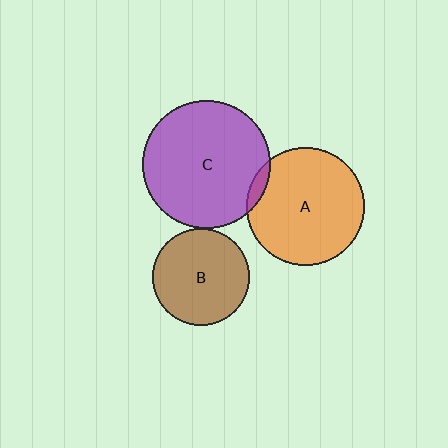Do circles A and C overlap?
Yes.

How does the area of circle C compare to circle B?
Approximately 1.7 times.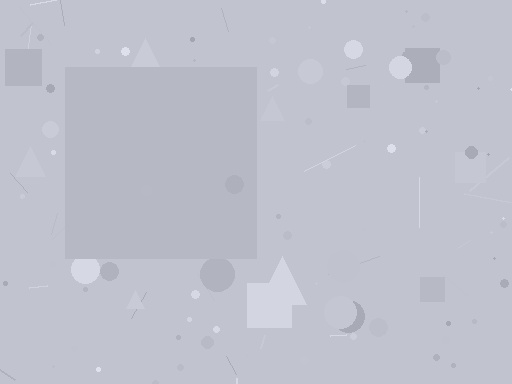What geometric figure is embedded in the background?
A square is embedded in the background.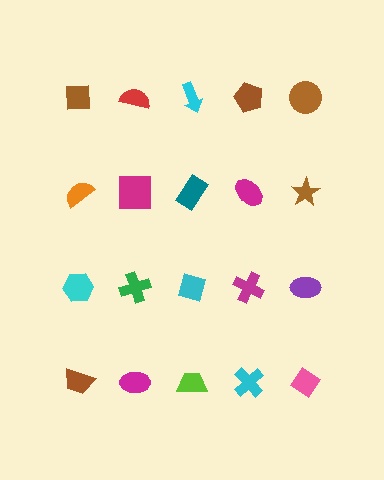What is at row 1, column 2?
A red semicircle.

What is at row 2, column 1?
An orange semicircle.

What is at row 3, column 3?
A cyan diamond.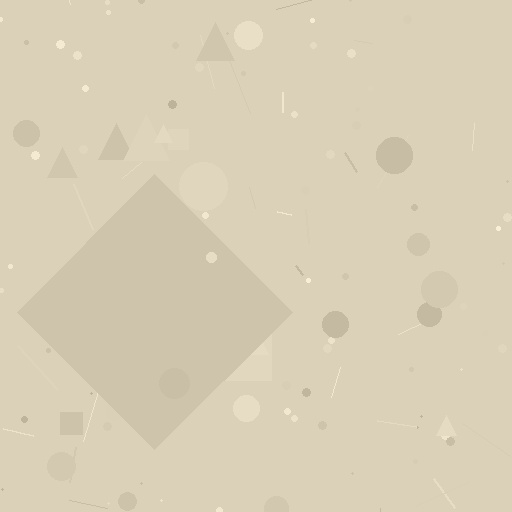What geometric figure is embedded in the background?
A diamond is embedded in the background.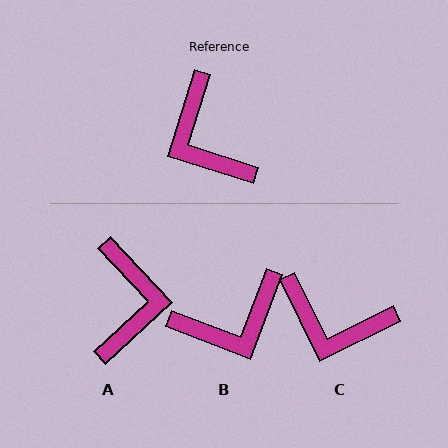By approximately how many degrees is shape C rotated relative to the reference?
Approximately 44 degrees counter-clockwise.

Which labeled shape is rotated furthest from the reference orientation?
A, about 151 degrees away.